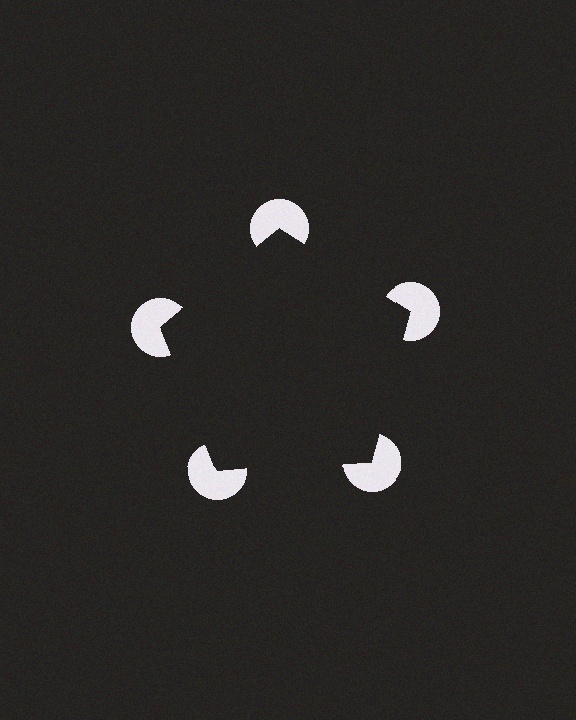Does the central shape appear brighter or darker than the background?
It typically appears slightly darker than the background, even though no actual brightness change is drawn.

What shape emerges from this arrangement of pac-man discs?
An illusory pentagon — its edges are inferred from the aligned wedge cuts in the pac-man discs, not physically drawn.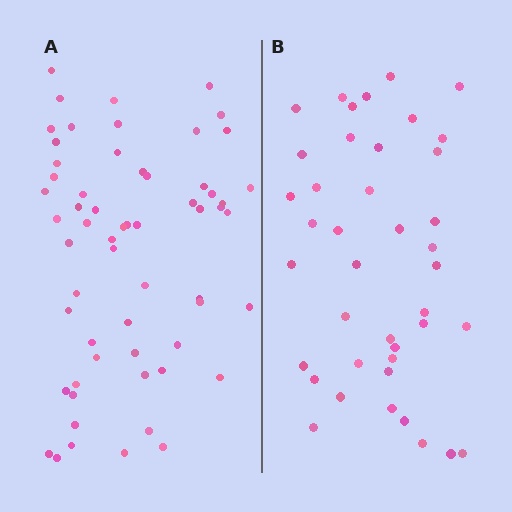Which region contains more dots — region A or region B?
Region A (the left region) has more dots.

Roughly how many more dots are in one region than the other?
Region A has approximately 20 more dots than region B.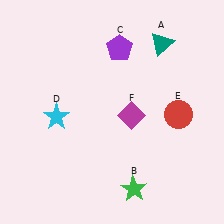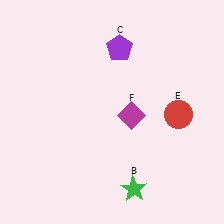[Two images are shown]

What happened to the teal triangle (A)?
The teal triangle (A) was removed in Image 2. It was in the top-right area of Image 1.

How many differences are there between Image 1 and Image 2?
There are 2 differences between the two images.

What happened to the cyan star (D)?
The cyan star (D) was removed in Image 2. It was in the bottom-left area of Image 1.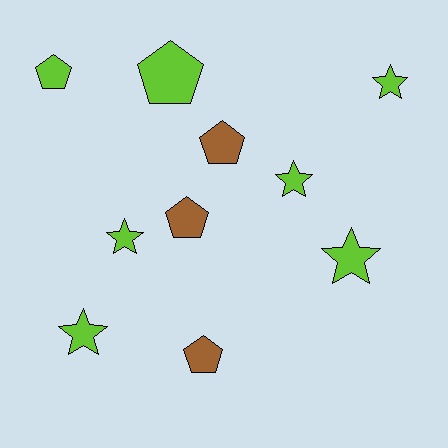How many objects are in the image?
There are 10 objects.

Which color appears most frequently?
Lime, with 7 objects.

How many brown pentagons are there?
There are 3 brown pentagons.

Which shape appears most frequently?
Pentagon, with 5 objects.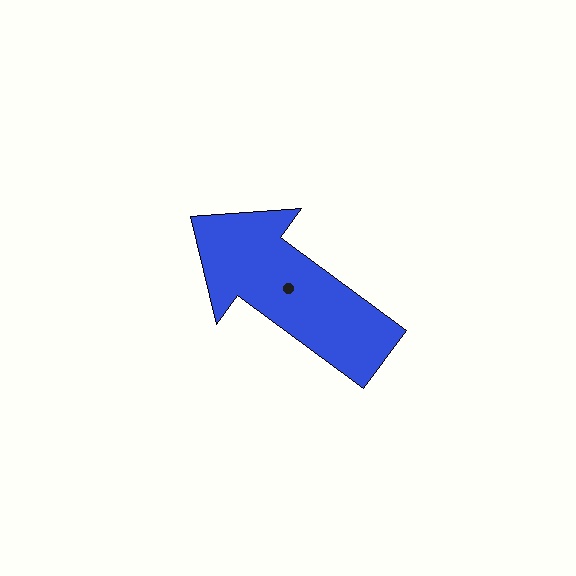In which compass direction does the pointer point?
Northwest.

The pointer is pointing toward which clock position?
Roughly 10 o'clock.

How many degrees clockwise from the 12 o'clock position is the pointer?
Approximately 306 degrees.